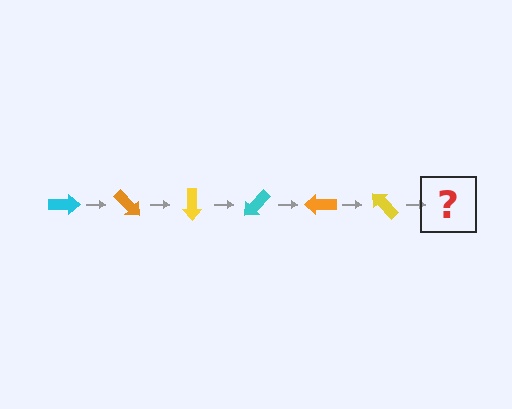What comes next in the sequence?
The next element should be a cyan arrow, rotated 270 degrees from the start.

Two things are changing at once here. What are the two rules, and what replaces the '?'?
The two rules are that it rotates 45 degrees each step and the color cycles through cyan, orange, and yellow. The '?' should be a cyan arrow, rotated 270 degrees from the start.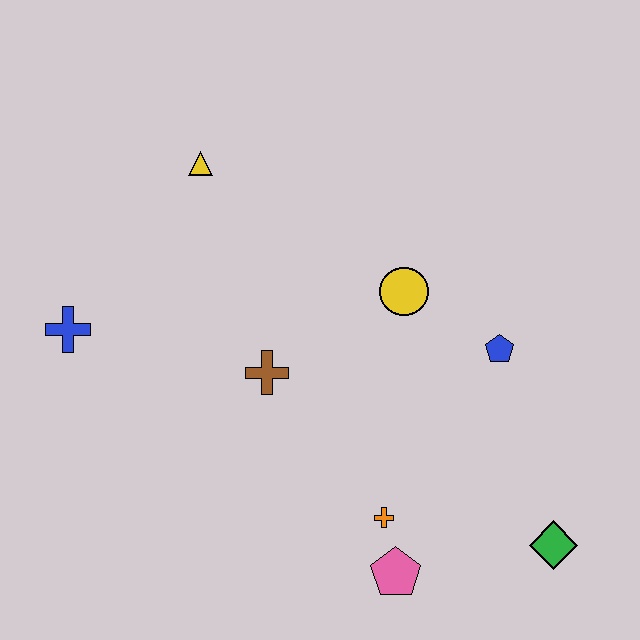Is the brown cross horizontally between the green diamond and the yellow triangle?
Yes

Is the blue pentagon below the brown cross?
No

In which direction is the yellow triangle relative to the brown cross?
The yellow triangle is above the brown cross.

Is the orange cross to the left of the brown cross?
No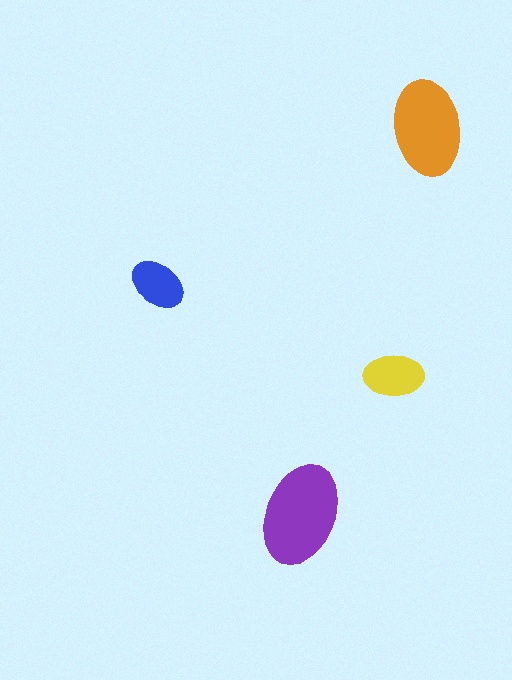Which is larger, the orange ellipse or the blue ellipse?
The orange one.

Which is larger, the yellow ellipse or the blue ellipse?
The yellow one.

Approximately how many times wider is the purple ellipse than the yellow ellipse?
About 1.5 times wider.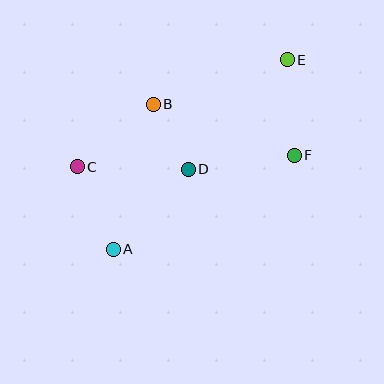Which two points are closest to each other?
Points B and D are closest to each other.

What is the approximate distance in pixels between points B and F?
The distance between B and F is approximately 150 pixels.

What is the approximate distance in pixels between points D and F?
The distance between D and F is approximately 107 pixels.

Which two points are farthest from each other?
Points A and E are farthest from each other.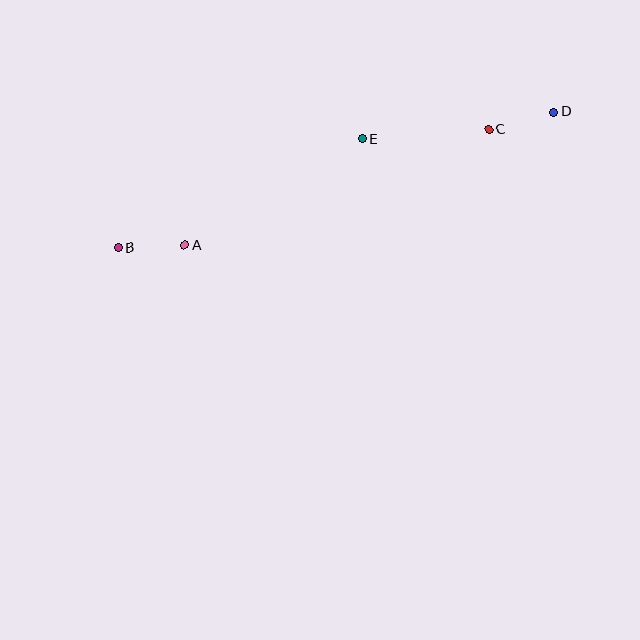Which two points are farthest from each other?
Points B and D are farthest from each other.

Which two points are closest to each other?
Points A and B are closest to each other.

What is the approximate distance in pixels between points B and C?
The distance between B and C is approximately 389 pixels.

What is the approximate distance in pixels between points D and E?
The distance between D and E is approximately 194 pixels.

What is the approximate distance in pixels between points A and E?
The distance between A and E is approximately 207 pixels.